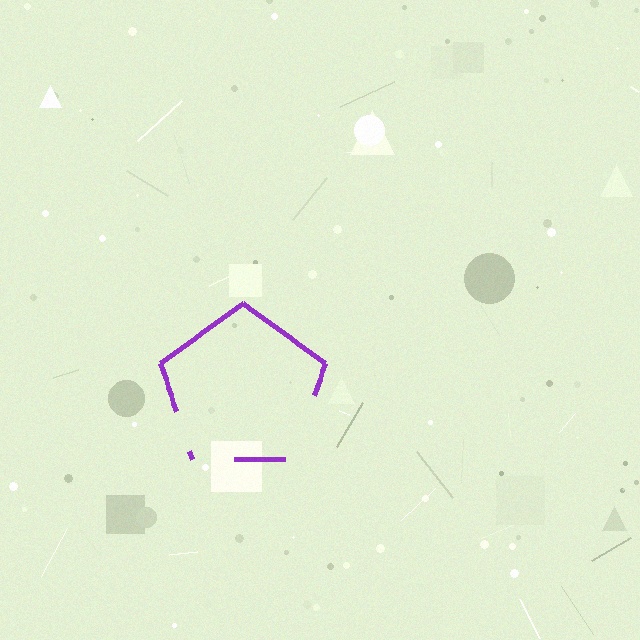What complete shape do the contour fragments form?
The contour fragments form a pentagon.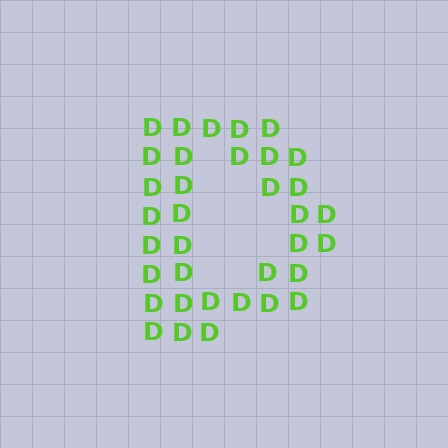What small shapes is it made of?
It is made of small letter D's.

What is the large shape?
The large shape is the letter D.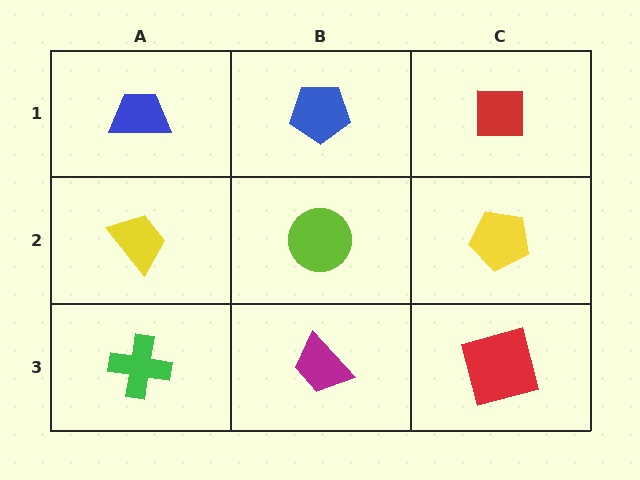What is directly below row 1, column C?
A yellow pentagon.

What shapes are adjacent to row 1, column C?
A yellow pentagon (row 2, column C), a blue pentagon (row 1, column B).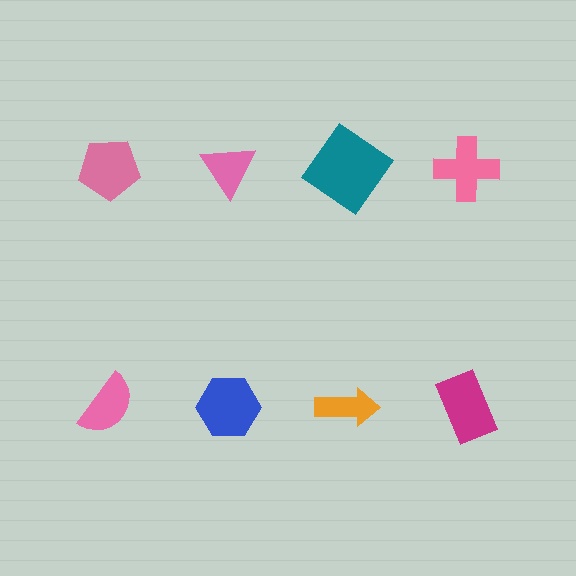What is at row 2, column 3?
An orange arrow.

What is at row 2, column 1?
A pink semicircle.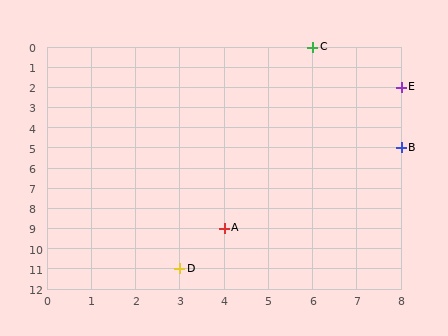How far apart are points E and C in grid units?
Points E and C are 2 columns and 2 rows apart (about 2.8 grid units diagonally).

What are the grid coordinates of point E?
Point E is at grid coordinates (8, 2).